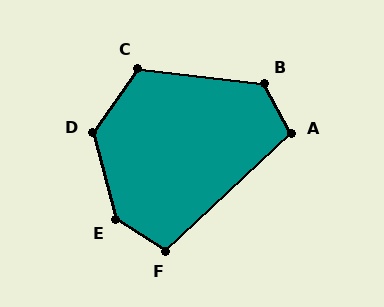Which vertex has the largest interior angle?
E, at approximately 137 degrees.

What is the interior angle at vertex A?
Approximately 105 degrees (obtuse).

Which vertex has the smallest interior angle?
F, at approximately 105 degrees.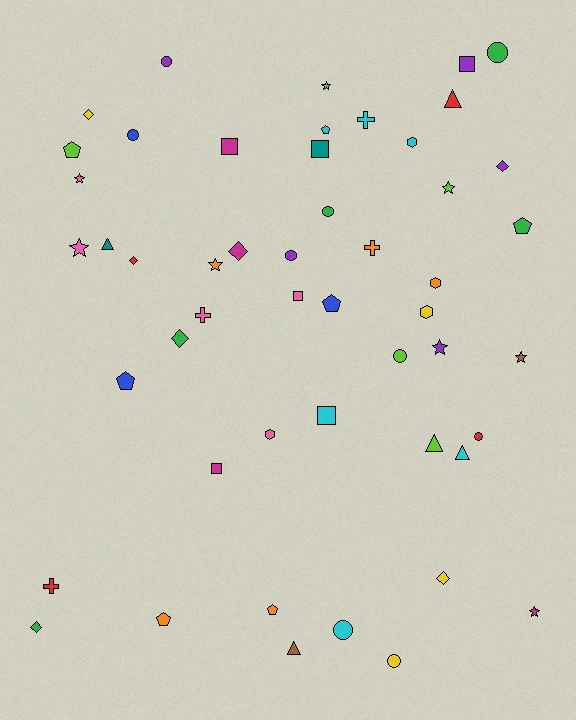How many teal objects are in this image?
There are 2 teal objects.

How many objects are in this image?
There are 50 objects.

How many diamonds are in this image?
There are 7 diamonds.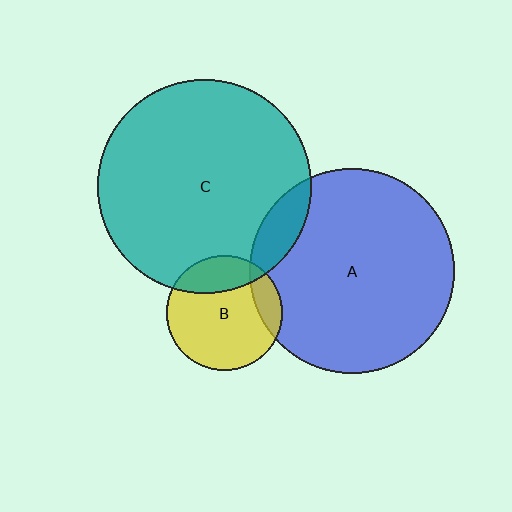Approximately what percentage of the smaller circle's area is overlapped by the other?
Approximately 15%.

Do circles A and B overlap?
Yes.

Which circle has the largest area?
Circle C (teal).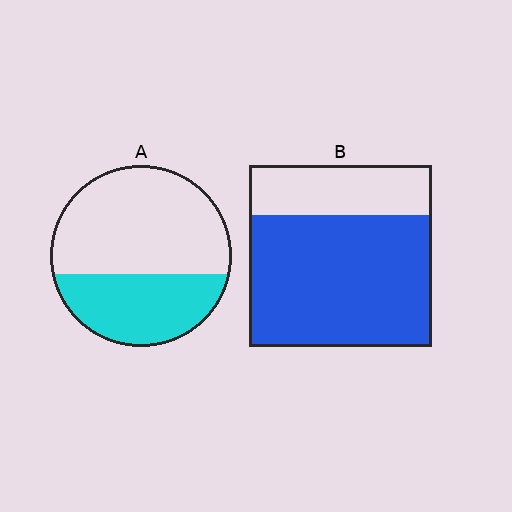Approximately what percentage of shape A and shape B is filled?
A is approximately 35% and B is approximately 75%.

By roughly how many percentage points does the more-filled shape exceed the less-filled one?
By roughly 35 percentage points (B over A).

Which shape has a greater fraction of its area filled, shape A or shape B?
Shape B.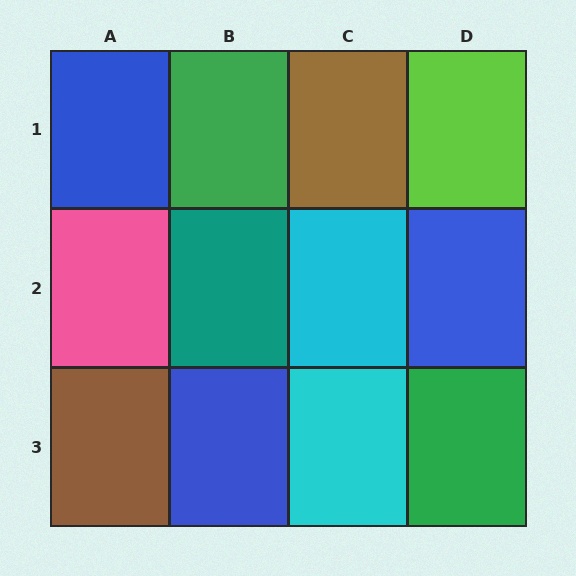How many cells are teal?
1 cell is teal.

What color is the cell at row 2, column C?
Cyan.